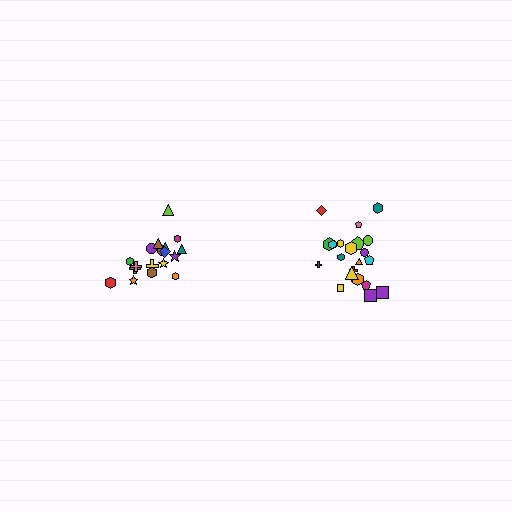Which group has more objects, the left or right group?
The right group.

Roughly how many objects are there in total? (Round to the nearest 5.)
Roughly 40 objects in total.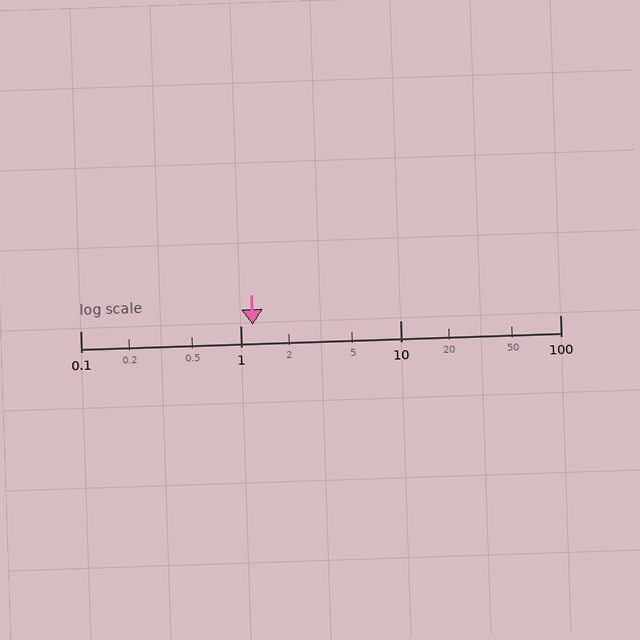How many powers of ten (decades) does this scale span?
The scale spans 3 decades, from 0.1 to 100.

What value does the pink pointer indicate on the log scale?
The pointer indicates approximately 1.2.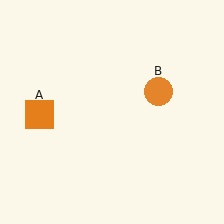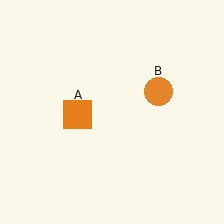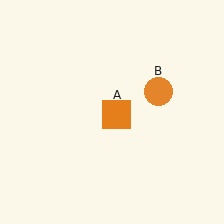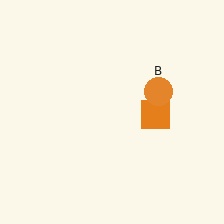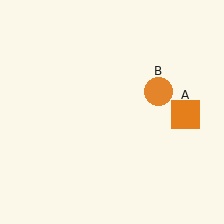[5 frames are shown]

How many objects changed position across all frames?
1 object changed position: orange square (object A).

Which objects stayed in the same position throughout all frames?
Orange circle (object B) remained stationary.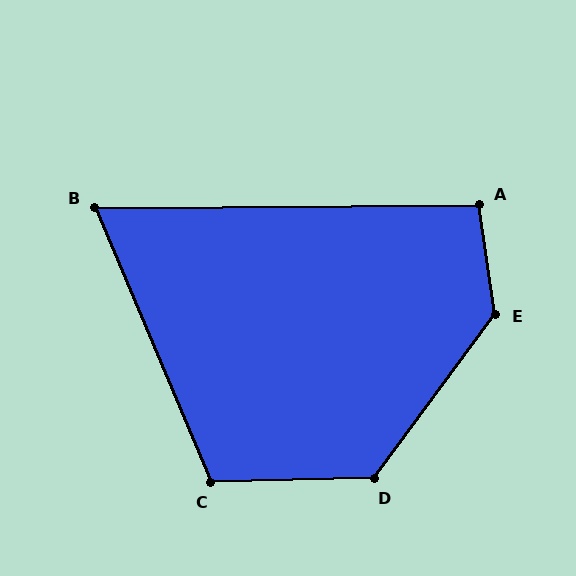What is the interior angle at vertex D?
Approximately 128 degrees (obtuse).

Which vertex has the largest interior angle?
E, at approximately 135 degrees.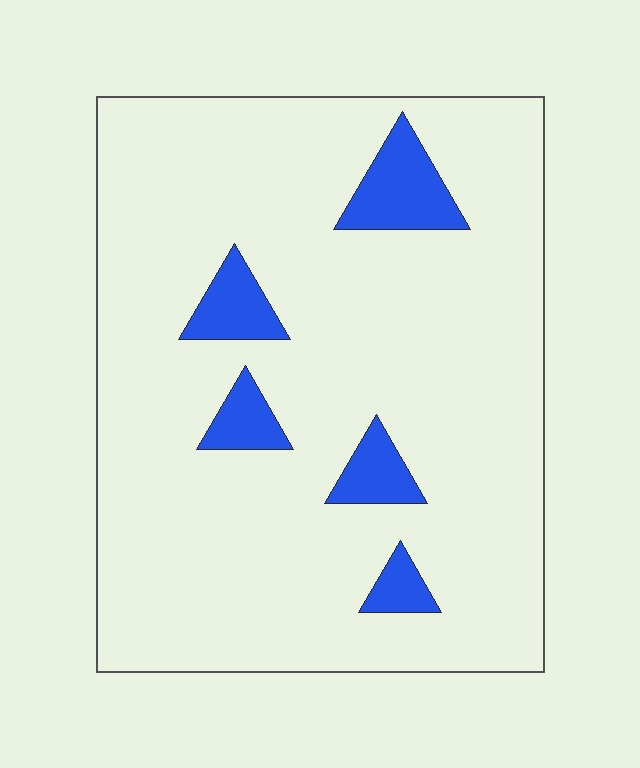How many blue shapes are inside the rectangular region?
5.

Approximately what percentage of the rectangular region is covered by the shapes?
Approximately 10%.